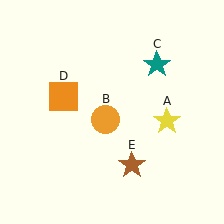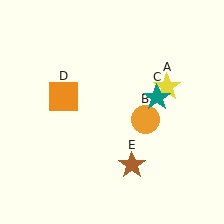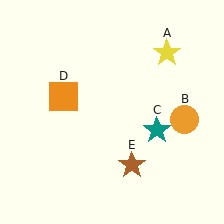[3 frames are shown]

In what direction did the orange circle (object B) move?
The orange circle (object B) moved right.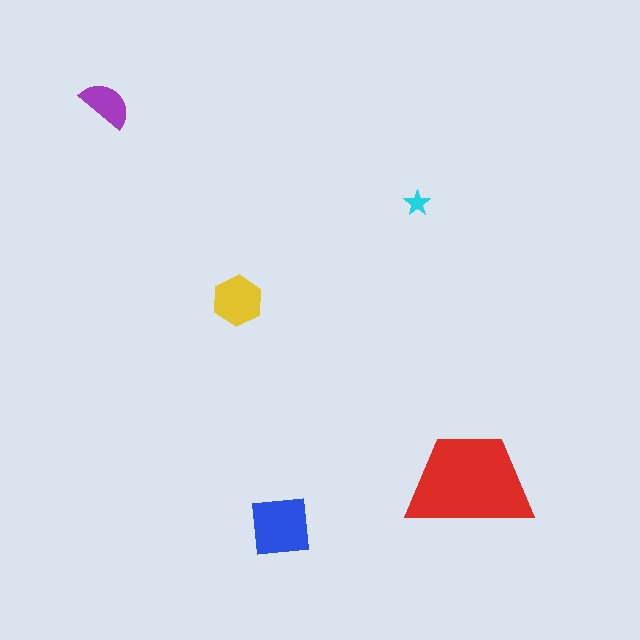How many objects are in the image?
There are 5 objects in the image.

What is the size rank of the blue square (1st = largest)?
2nd.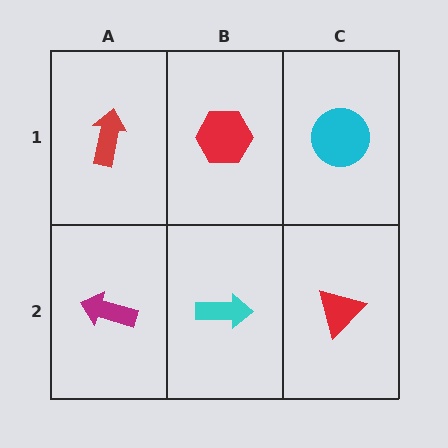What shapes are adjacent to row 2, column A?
A red arrow (row 1, column A), a cyan arrow (row 2, column B).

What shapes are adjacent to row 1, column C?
A red triangle (row 2, column C), a red hexagon (row 1, column B).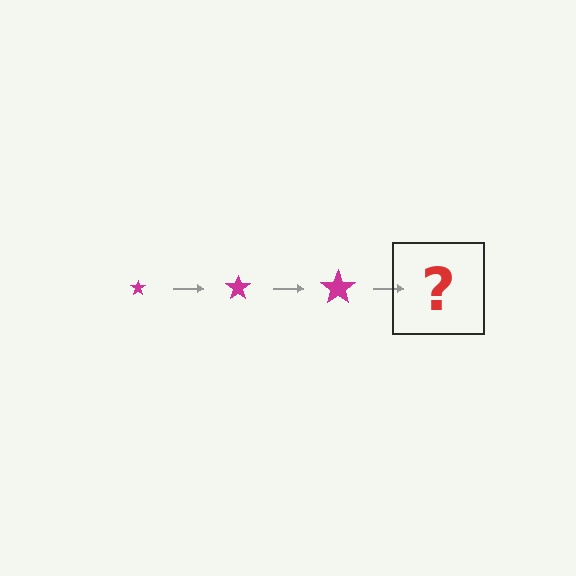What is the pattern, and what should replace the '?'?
The pattern is that the star gets progressively larger each step. The '?' should be a magenta star, larger than the previous one.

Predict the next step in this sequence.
The next step is a magenta star, larger than the previous one.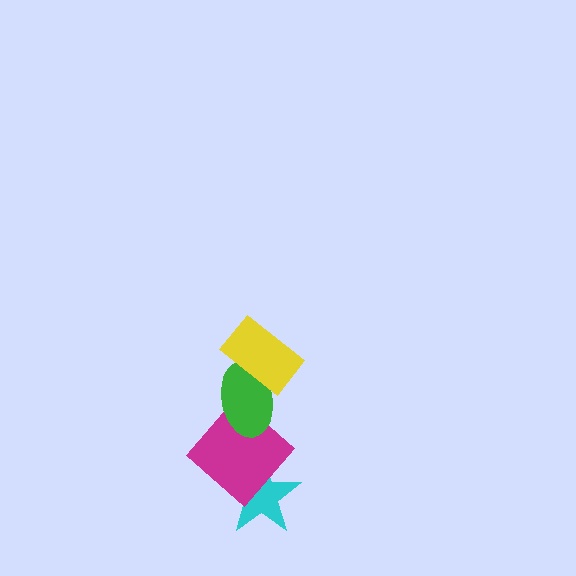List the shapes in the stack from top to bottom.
From top to bottom: the yellow rectangle, the green ellipse, the magenta diamond, the cyan star.